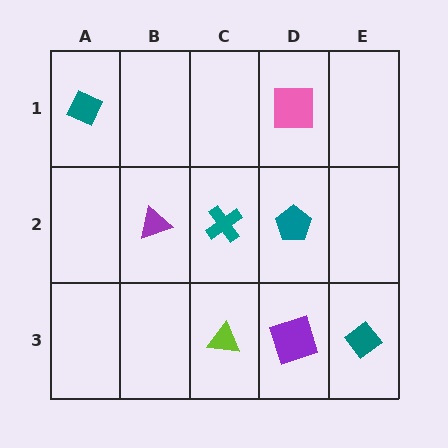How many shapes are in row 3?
3 shapes.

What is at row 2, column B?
A purple triangle.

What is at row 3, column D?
A purple square.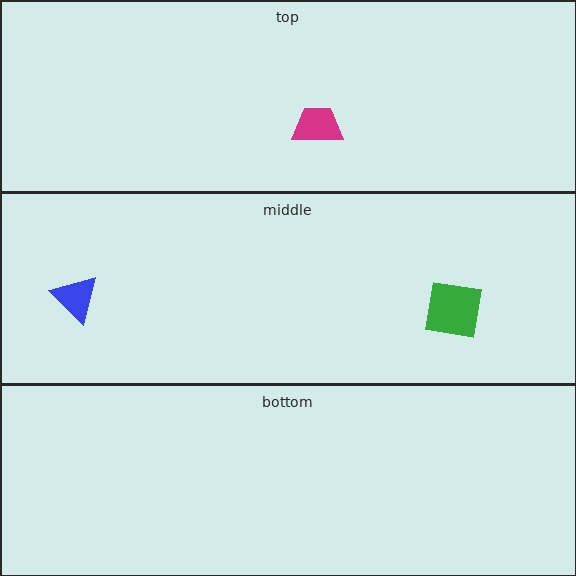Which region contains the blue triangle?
The middle region.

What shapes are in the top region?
The magenta trapezoid.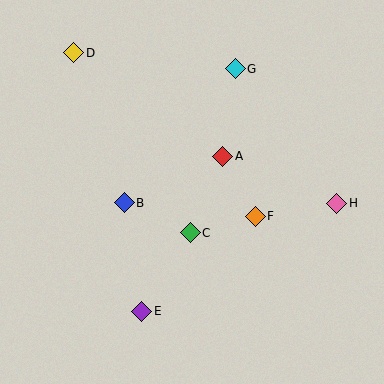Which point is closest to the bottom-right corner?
Point H is closest to the bottom-right corner.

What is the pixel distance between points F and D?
The distance between F and D is 244 pixels.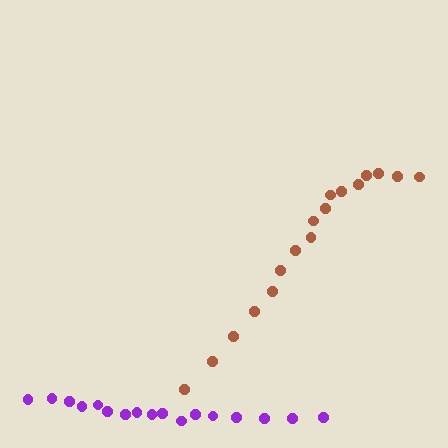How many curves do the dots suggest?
There are 2 distinct paths.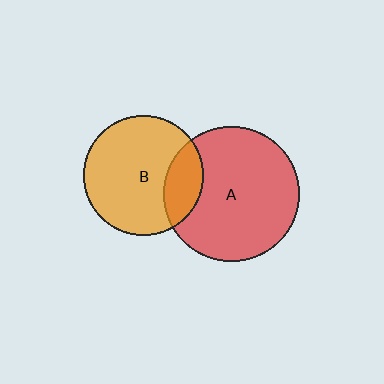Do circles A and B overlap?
Yes.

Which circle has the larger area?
Circle A (red).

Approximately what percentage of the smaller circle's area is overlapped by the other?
Approximately 20%.